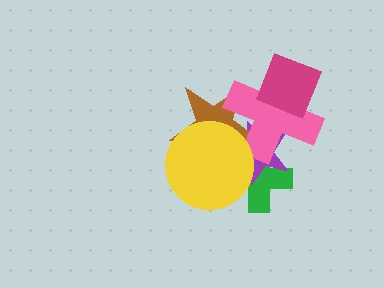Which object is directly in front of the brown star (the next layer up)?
The pink cross is directly in front of the brown star.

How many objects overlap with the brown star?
4 objects overlap with the brown star.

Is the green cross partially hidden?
Yes, it is partially covered by another shape.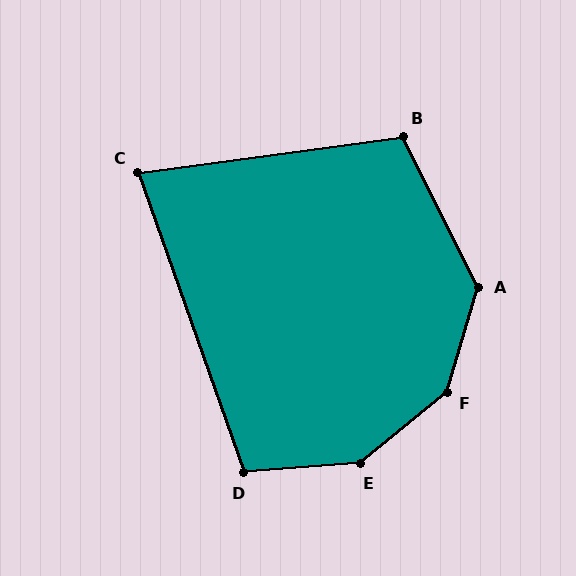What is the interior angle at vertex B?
Approximately 109 degrees (obtuse).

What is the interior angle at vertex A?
Approximately 137 degrees (obtuse).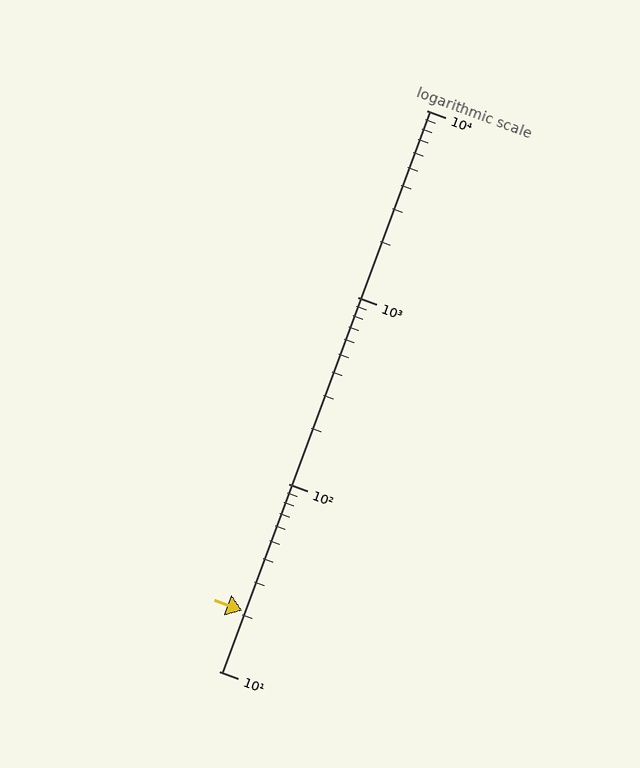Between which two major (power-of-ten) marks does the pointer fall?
The pointer is between 10 and 100.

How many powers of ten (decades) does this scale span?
The scale spans 3 decades, from 10 to 10000.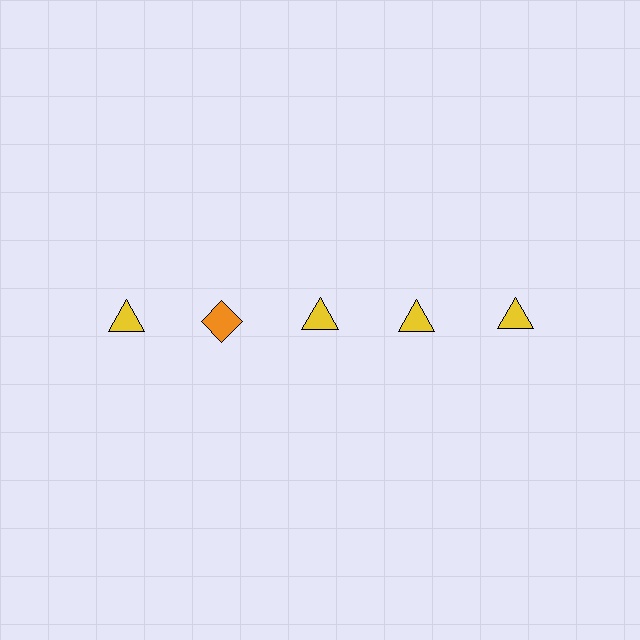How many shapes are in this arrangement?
There are 5 shapes arranged in a grid pattern.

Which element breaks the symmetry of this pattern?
The orange diamond in the top row, second from left column breaks the symmetry. All other shapes are yellow triangles.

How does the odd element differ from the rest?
It differs in both color (orange instead of yellow) and shape (diamond instead of triangle).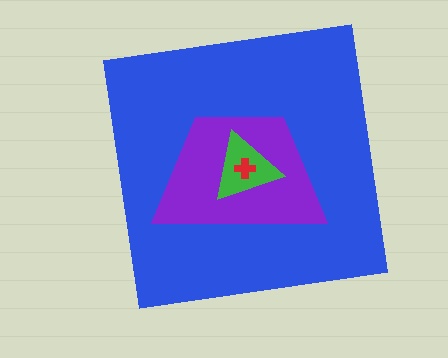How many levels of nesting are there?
4.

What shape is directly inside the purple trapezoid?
The green triangle.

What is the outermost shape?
The blue square.